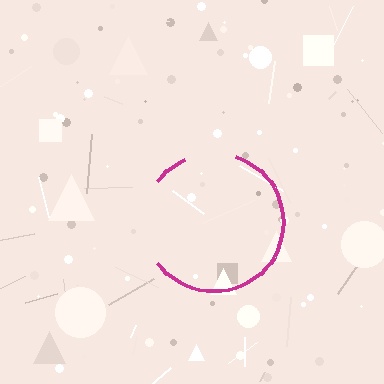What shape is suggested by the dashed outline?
The dashed outline suggests a circle.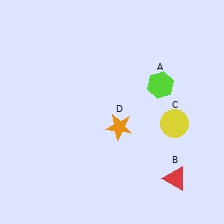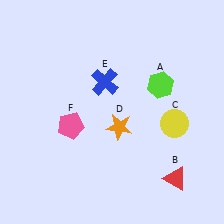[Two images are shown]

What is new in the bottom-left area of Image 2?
A pink pentagon (F) was added in the bottom-left area of Image 2.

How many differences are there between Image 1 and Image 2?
There are 2 differences between the two images.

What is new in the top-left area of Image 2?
A blue cross (E) was added in the top-left area of Image 2.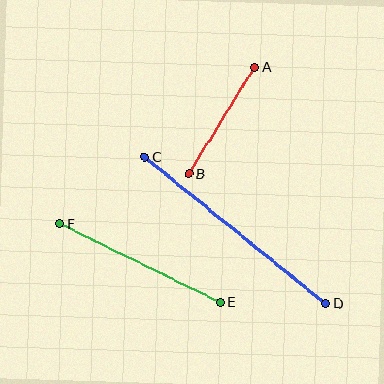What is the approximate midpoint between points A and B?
The midpoint is at approximately (222, 120) pixels.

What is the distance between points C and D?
The distance is approximately 233 pixels.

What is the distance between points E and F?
The distance is approximately 178 pixels.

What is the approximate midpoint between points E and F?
The midpoint is at approximately (140, 263) pixels.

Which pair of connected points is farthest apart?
Points C and D are farthest apart.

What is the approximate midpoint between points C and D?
The midpoint is at approximately (235, 230) pixels.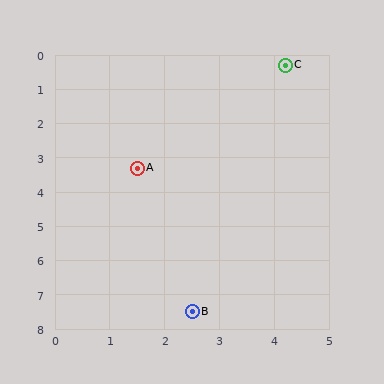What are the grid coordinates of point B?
Point B is at approximately (2.5, 7.5).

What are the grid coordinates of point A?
Point A is at approximately (1.5, 3.3).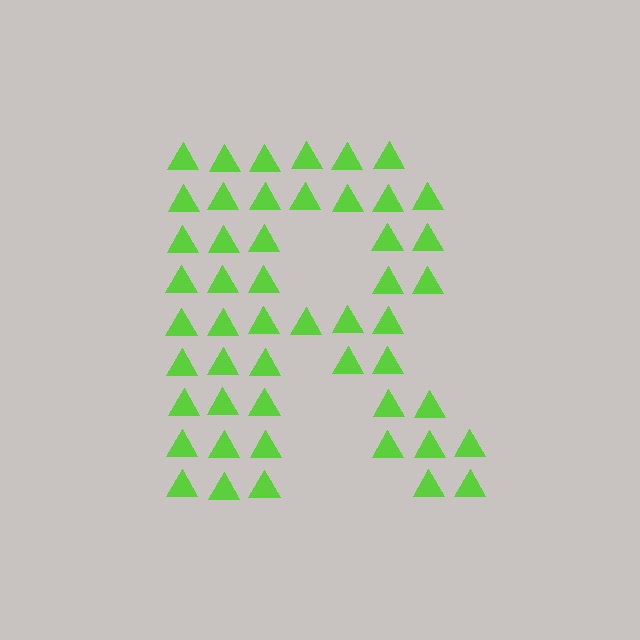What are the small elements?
The small elements are triangles.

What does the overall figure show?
The overall figure shows the letter R.